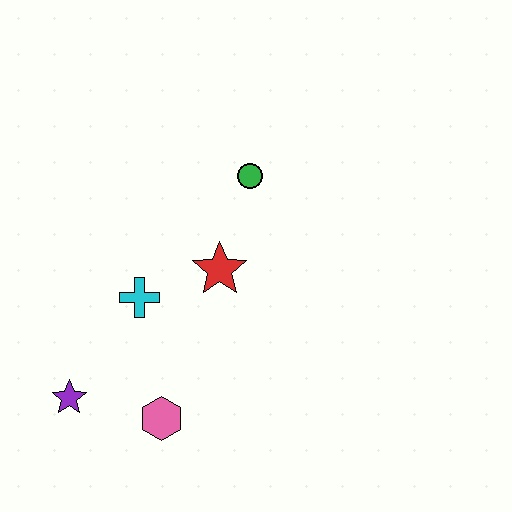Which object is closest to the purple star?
The pink hexagon is closest to the purple star.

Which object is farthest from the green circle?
The purple star is farthest from the green circle.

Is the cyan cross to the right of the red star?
No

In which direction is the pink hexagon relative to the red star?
The pink hexagon is below the red star.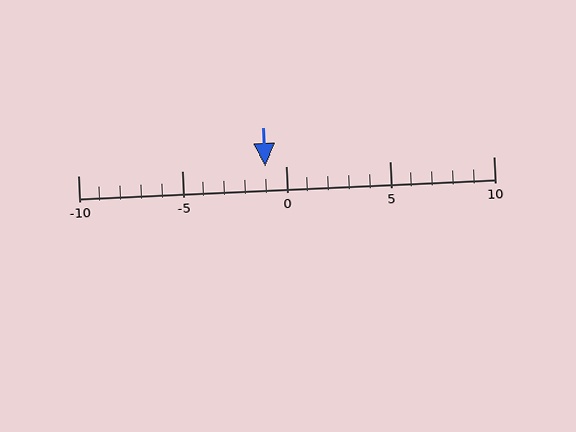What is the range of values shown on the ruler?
The ruler shows values from -10 to 10.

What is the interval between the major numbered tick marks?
The major tick marks are spaced 5 units apart.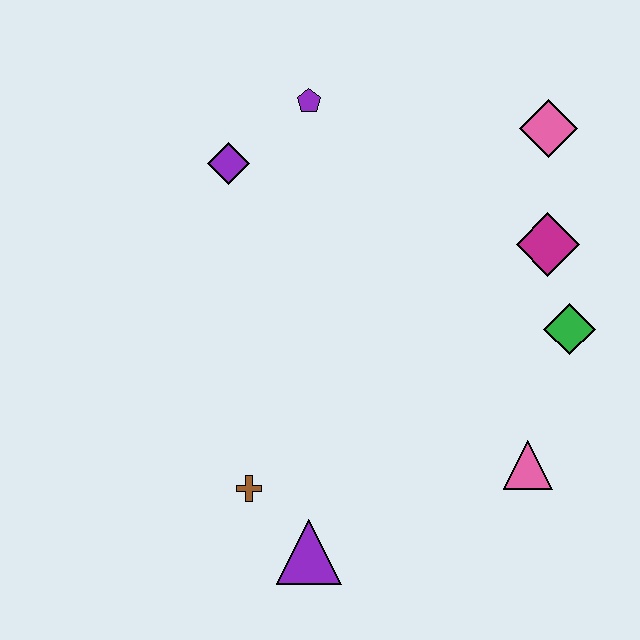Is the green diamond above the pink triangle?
Yes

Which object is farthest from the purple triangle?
The pink diamond is farthest from the purple triangle.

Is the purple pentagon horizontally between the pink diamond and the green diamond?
No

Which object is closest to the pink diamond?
The magenta diamond is closest to the pink diamond.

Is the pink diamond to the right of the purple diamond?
Yes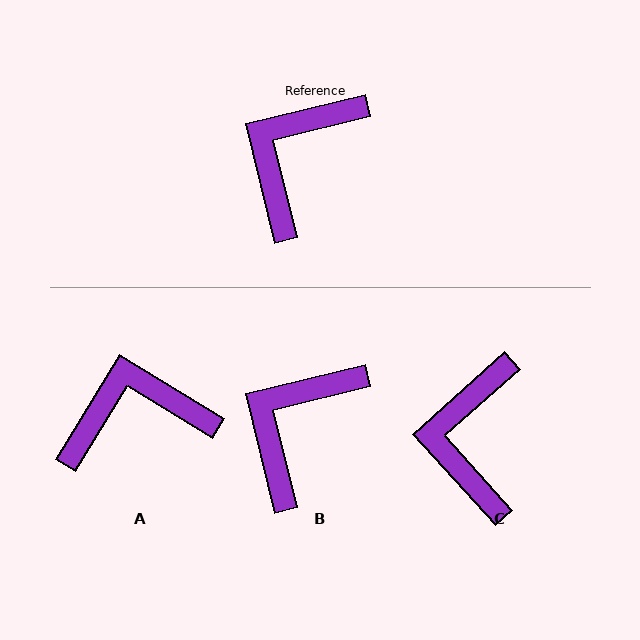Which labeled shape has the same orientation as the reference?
B.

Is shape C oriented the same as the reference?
No, it is off by about 28 degrees.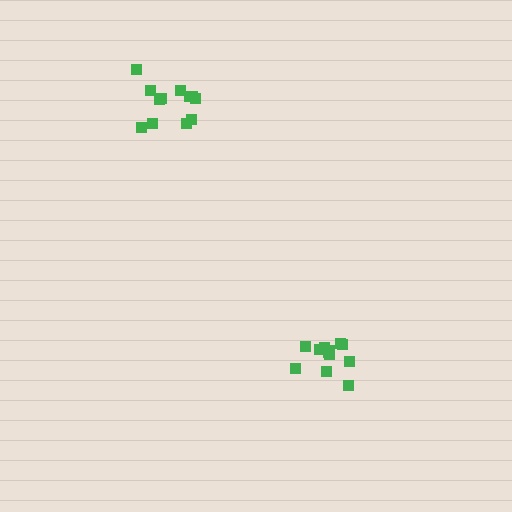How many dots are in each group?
Group 1: 12 dots, Group 2: 12 dots (24 total).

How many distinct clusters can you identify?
There are 2 distinct clusters.